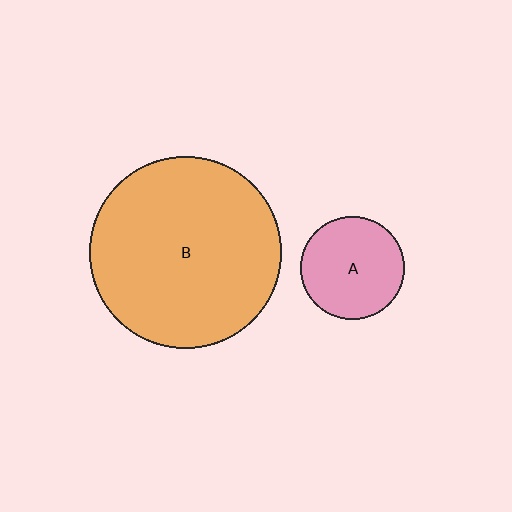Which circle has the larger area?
Circle B (orange).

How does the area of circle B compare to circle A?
Approximately 3.4 times.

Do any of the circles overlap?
No, none of the circles overlap.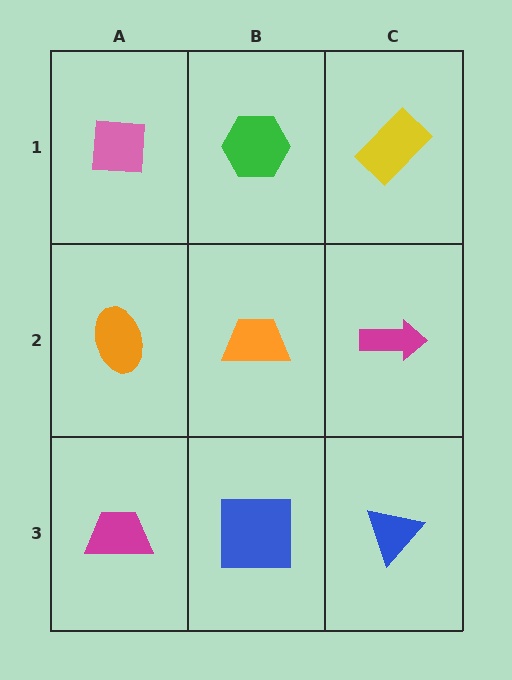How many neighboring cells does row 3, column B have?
3.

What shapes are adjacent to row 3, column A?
An orange ellipse (row 2, column A), a blue square (row 3, column B).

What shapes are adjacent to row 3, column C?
A magenta arrow (row 2, column C), a blue square (row 3, column B).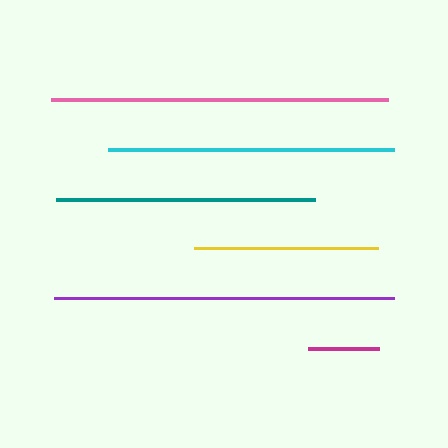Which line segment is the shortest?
The magenta line is the shortest at approximately 71 pixels.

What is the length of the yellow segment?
The yellow segment is approximately 184 pixels long.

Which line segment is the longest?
The purple line is the longest at approximately 340 pixels.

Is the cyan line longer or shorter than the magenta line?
The cyan line is longer than the magenta line.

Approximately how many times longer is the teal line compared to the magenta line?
The teal line is approximately 3.6 times the length of the magenta line.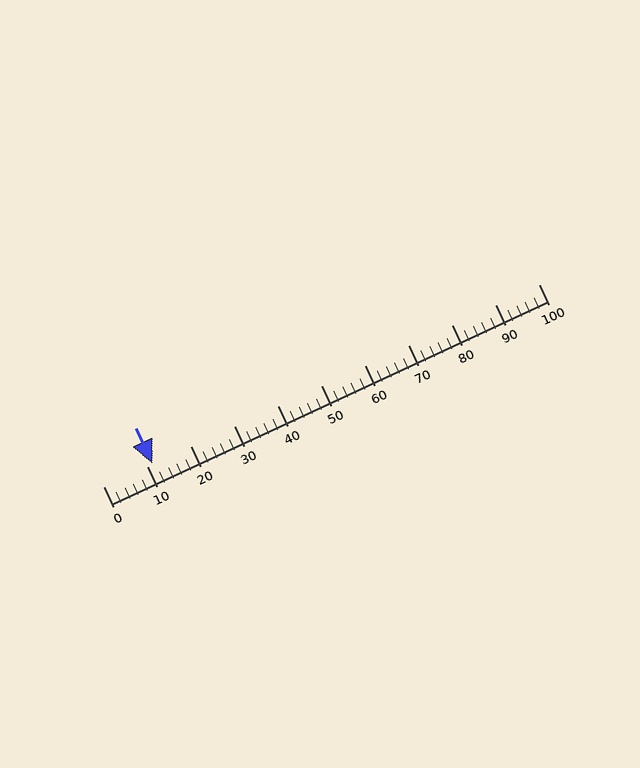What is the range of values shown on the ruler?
The ruler shows values from 0 to 100.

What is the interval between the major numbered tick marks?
The major tick marks are spaced 10 units apart.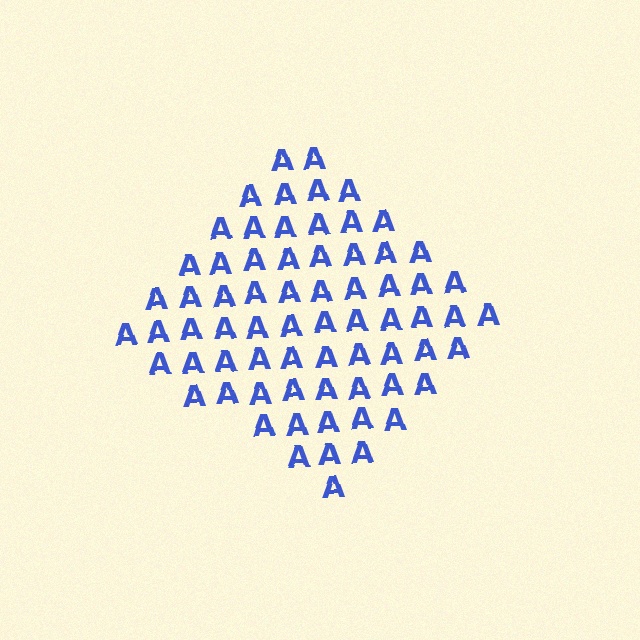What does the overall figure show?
The overall figure shows a diamond.